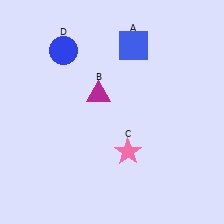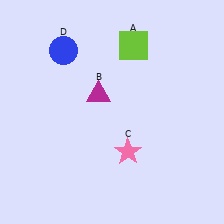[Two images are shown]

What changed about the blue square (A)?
In Image 1, A is blue. In Image 2, it changed to lime.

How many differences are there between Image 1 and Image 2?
There is 1 difference between the two images.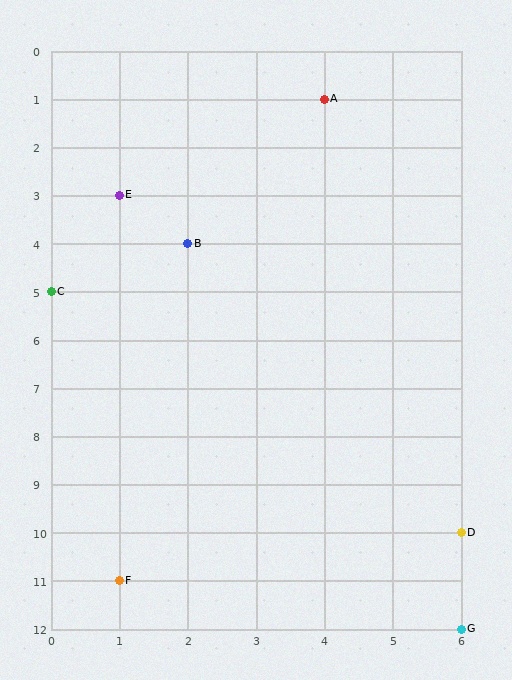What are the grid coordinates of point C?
Point C is at grid coordinates (0, 5).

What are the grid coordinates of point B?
Point B is at grid coordinates (2, 4).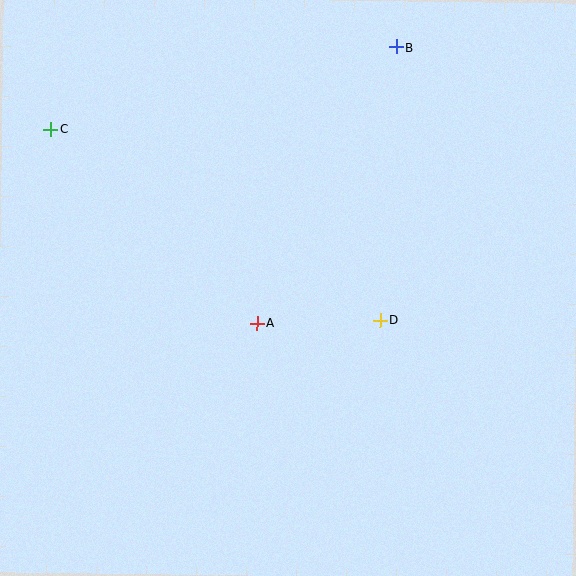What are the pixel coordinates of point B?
Point B is at (396, 47).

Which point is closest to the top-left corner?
Point C is closest to the top-left corner.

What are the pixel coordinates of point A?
Point A is at (257, 323).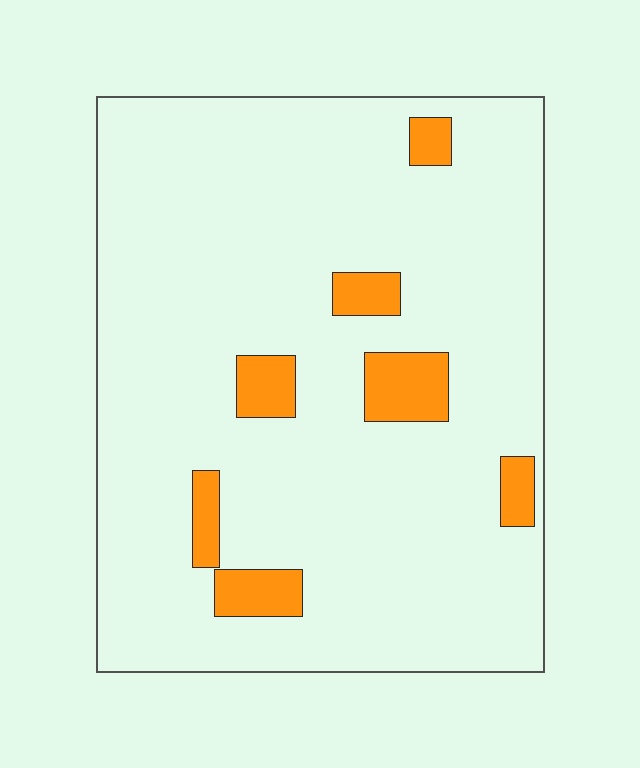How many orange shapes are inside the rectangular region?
7.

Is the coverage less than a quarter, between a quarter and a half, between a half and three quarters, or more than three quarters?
Less than a quarter.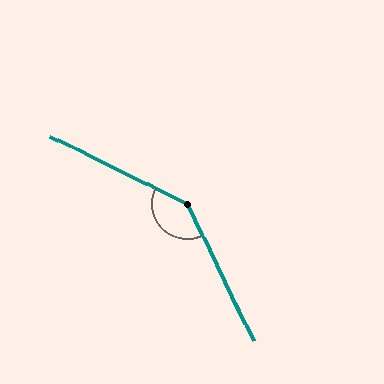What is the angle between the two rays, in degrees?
Approximately 142 degrees.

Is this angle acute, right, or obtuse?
It is obtuse.